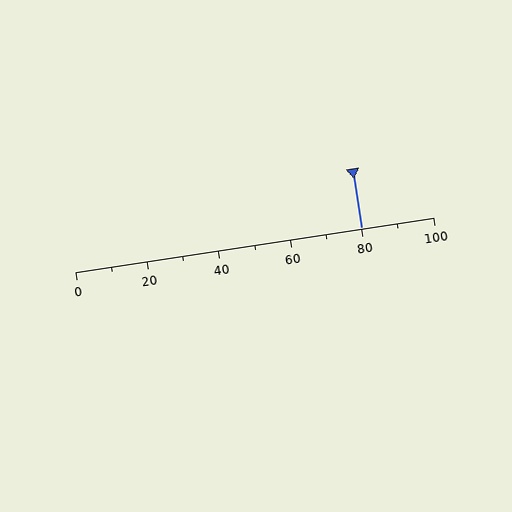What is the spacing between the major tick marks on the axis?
The major ticks are spaced 20 apart.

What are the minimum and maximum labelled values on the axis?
The axis runs from 0 to 100.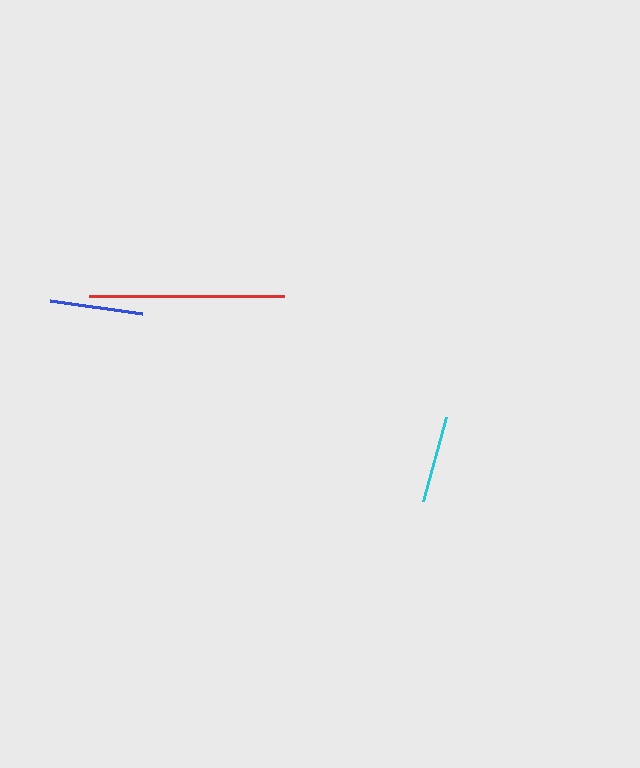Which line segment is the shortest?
The cyan line is the shortest at approximately 87 pixels.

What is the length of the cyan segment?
The cyan segment is approximately 87 pixels long.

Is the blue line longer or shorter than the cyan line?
The blue line is longer than the cyan line.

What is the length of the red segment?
The red segment is approximately 195 pixels long.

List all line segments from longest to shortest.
From longest to shortest: red, blue, cyan.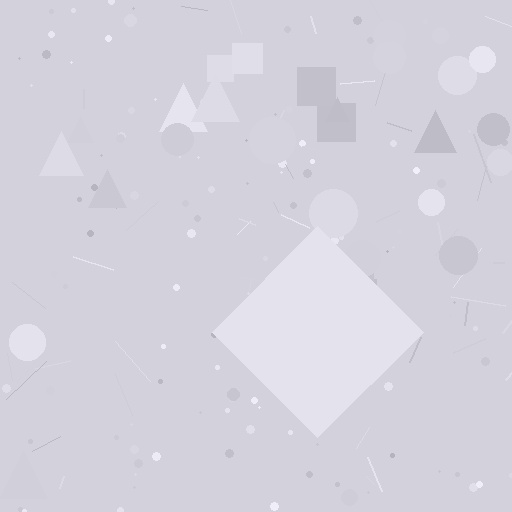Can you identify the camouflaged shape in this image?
The camouflaged shape is a diamond.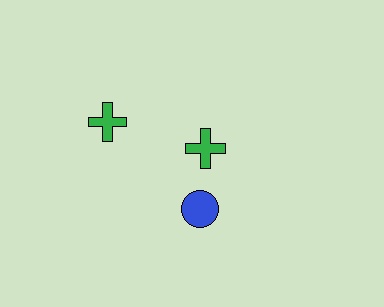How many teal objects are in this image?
There are no teal objects.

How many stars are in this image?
There are no stars.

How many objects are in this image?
There are 3 objects.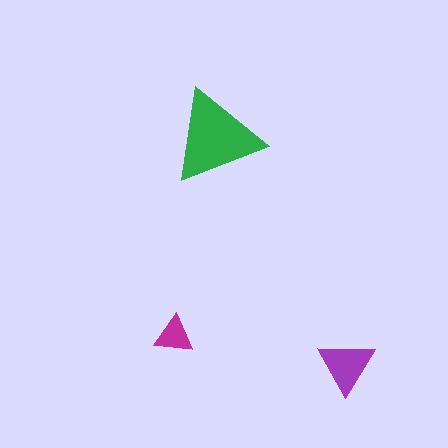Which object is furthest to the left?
The magenta triangle is leftmost.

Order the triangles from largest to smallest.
the green one, the purple one, the magenta one.